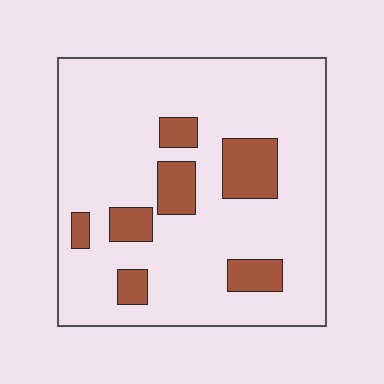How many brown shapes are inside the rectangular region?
7.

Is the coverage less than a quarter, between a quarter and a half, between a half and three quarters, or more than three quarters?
Less than a quarter.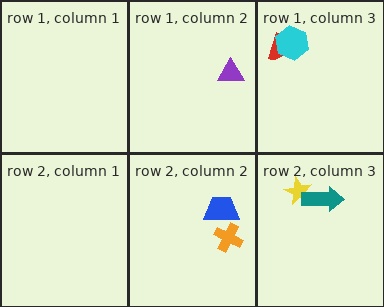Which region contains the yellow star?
The row 2, column 3 region.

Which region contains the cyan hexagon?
The row 1, column 3 region.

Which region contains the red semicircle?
The row 1, column 3 region.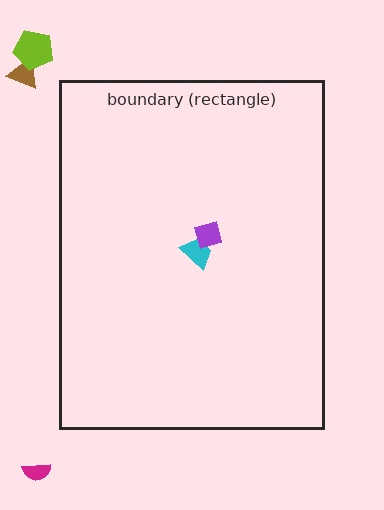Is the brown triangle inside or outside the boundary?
Outside.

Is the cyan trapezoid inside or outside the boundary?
Inside.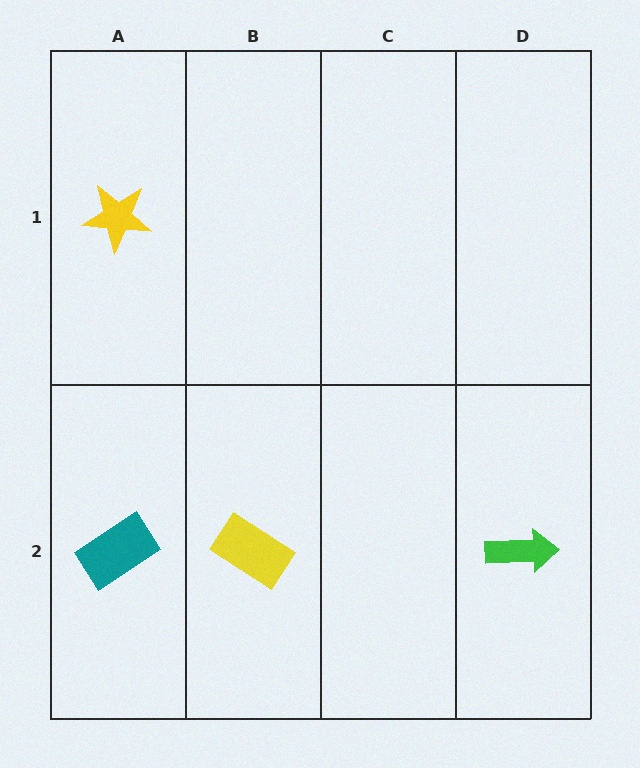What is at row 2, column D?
A green arrow.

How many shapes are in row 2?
3 shapes.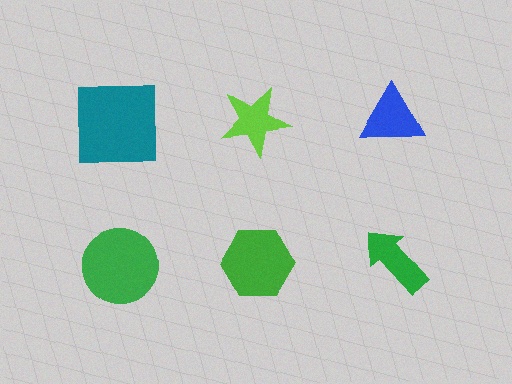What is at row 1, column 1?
A teal square.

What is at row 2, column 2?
A green hexagon.